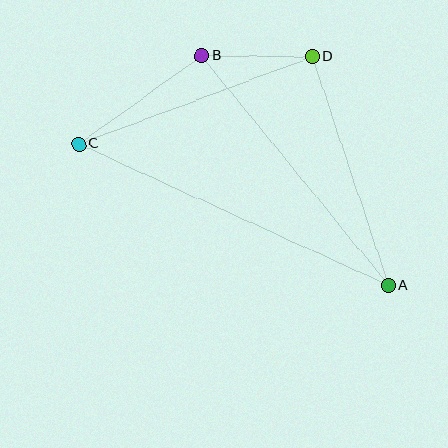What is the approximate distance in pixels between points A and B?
The distance between A and B is approximately 296 pixels.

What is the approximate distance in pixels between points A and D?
The distance between A and D is approximately 241 pixels.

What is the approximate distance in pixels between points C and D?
The distance between C and D is approximately 250 pixels.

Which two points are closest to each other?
Points B and D are closest to each other.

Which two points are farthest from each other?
Points A and C are farthest from each other.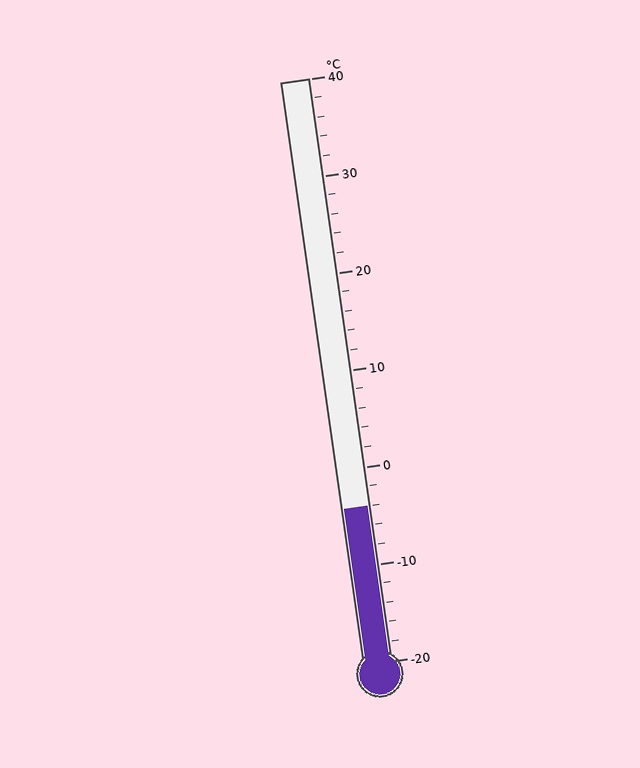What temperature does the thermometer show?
The thermometer shows approximately -4°C.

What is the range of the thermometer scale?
The thermometer scale ranges from -20°C to 40°C.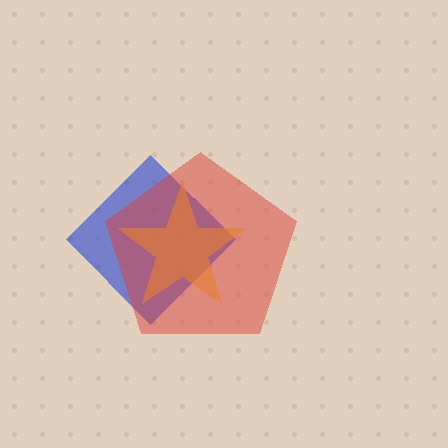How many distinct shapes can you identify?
There are 3 distinct shapes: a blue diamond, a yellow star, a red pentagon.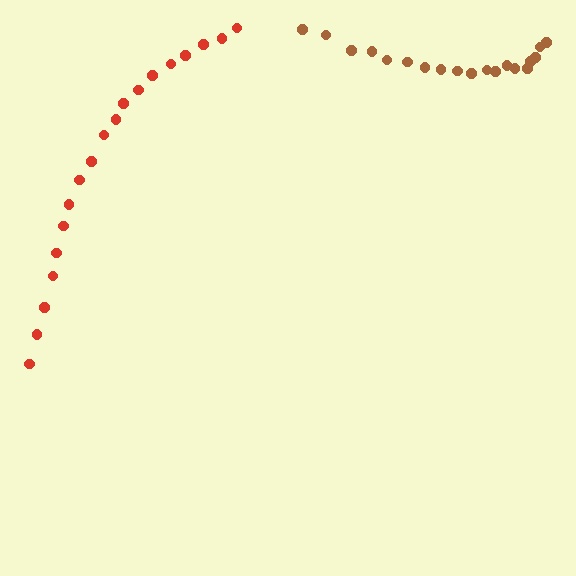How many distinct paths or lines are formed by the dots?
There are 2 distinct paths.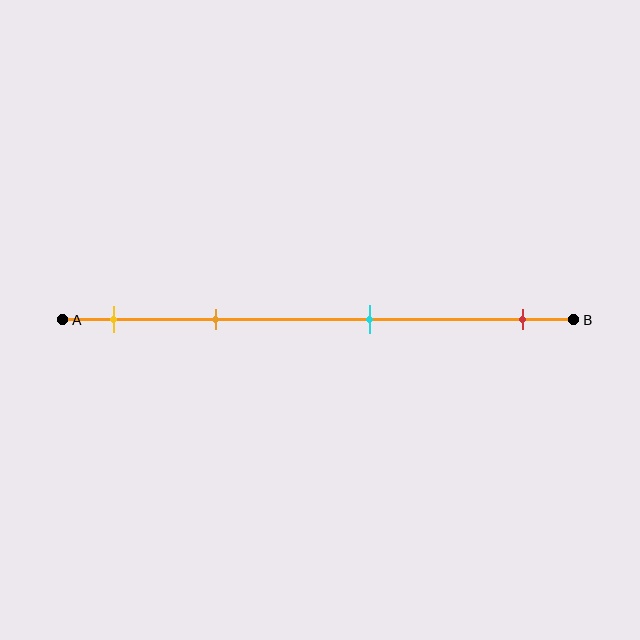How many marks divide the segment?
There are 4 marks dividing the segment.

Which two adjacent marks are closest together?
The yellow and orange marks are the closest adjacent pair.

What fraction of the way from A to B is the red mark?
The red mark is approximately 90% (0.9) of the way from A to B.